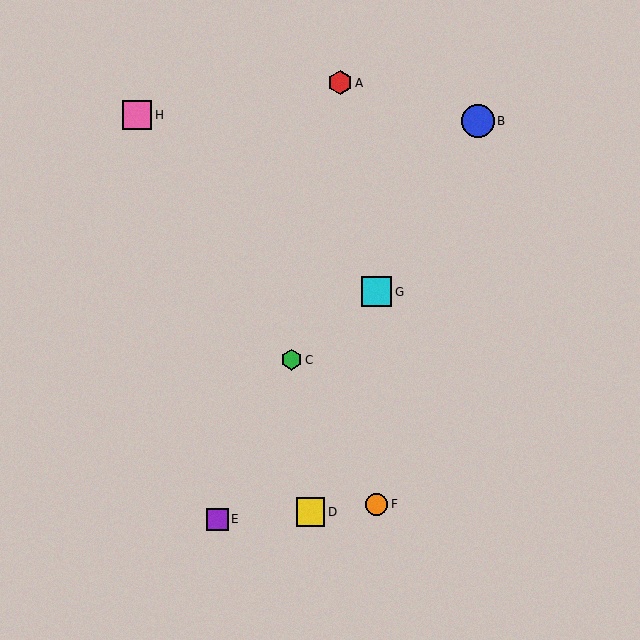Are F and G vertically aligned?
Yes, both are at x≈377.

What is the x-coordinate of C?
Object C is at x≈292.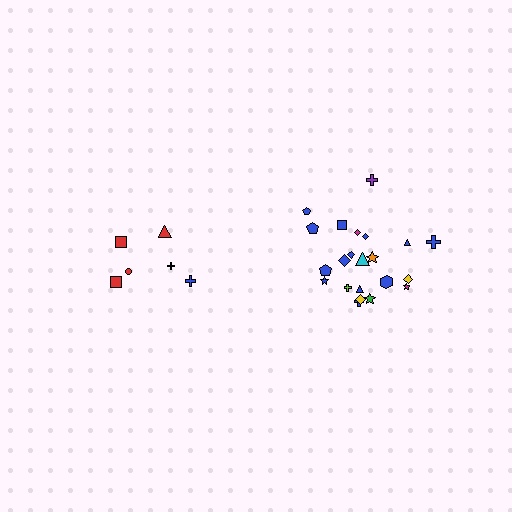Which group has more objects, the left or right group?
The right group.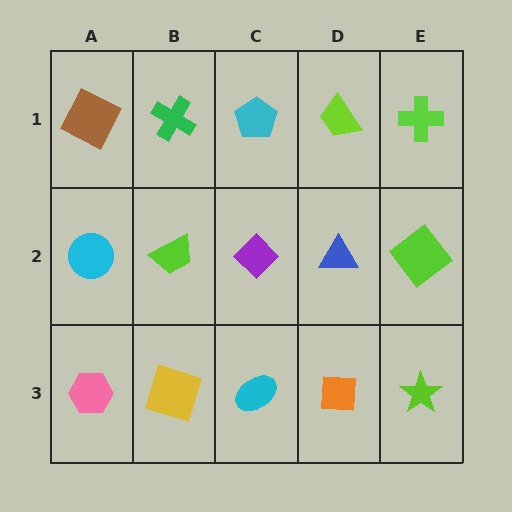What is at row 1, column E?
A lime cross.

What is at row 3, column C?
A cyan ellipse.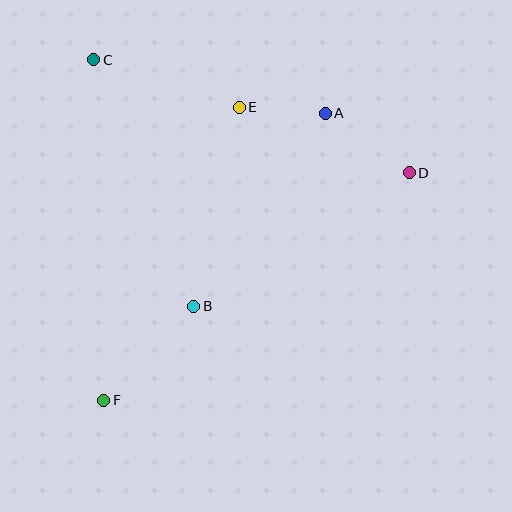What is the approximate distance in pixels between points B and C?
The distance between B and C is approximately 266 pixels.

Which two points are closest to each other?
Points A and E are closest to each other.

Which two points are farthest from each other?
Points D and F are farthest from each other.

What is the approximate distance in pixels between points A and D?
The distance between A and D is approximately 103 pixels.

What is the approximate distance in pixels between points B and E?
The distance between B and E is approximately 204 pixels.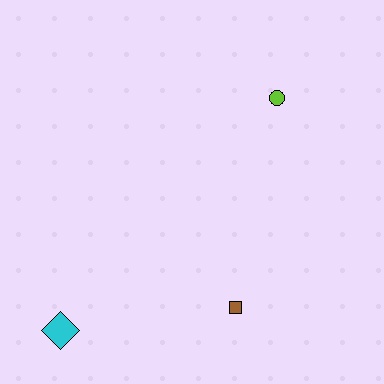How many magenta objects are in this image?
There are no magenta objects.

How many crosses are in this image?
There are no crosses.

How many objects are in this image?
There are 3 objects.